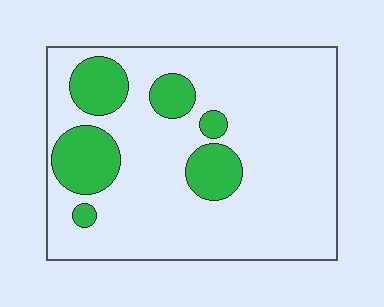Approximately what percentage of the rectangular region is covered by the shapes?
Approximately 20%.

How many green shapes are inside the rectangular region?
6.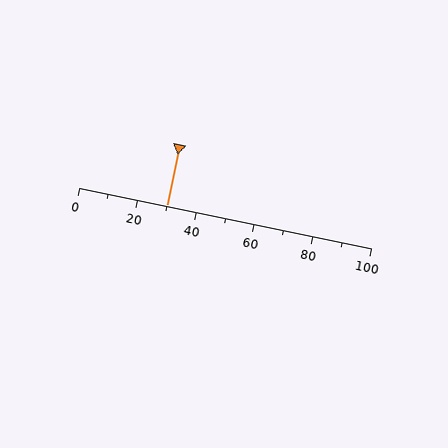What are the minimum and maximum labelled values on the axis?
The axis runs from 0 to 100.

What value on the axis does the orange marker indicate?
The marker indicates approximately 30.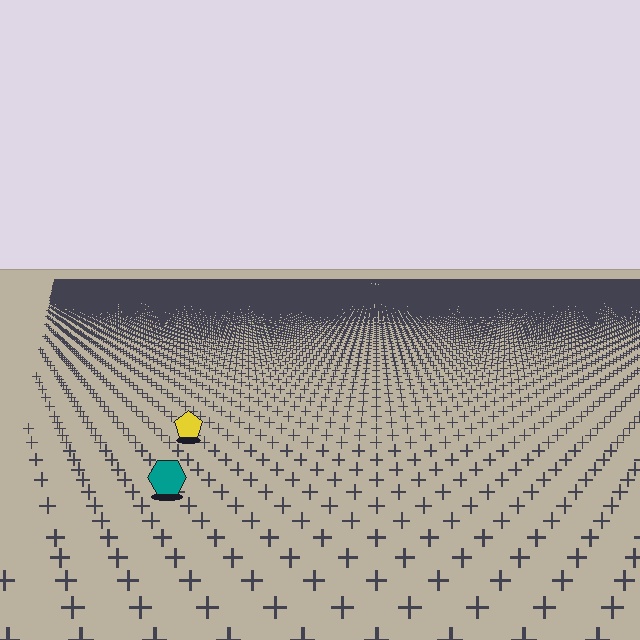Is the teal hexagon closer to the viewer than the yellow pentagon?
Yes. The teal hexagon is closer — you can tell from the texture gradient: the ground texture is coarser near it.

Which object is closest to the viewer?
The teal hexagon is closest. The texture marks near it are larger and more spread out.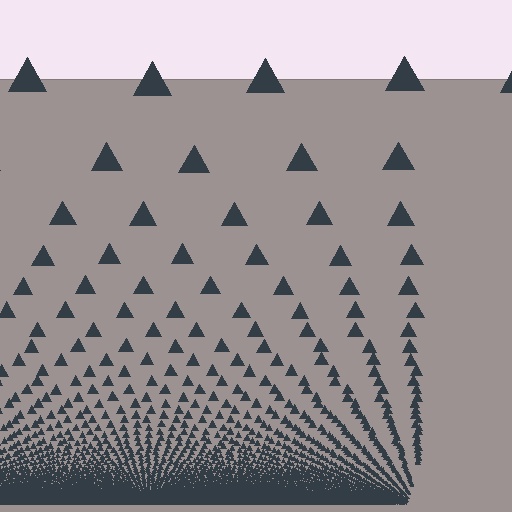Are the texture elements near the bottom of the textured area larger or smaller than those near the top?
Smaller. The gradient is inverted — elements near the bottom are smaller and denser.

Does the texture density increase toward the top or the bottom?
Density increases toward the bottom.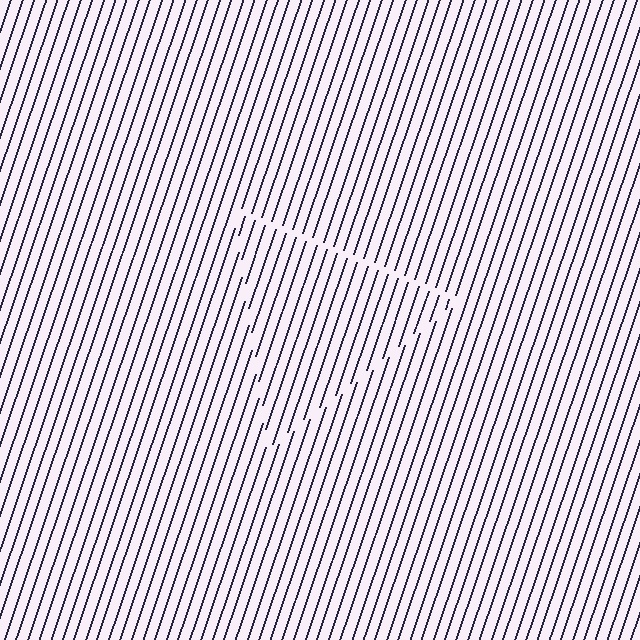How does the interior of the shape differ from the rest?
The interior of the shape contains the same grating, shifted by half a period — the contour is defined by the phase discontinuity where line-ends from the inner and outer gratings abut.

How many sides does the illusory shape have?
3 sides — the line-ends trace a triangle.